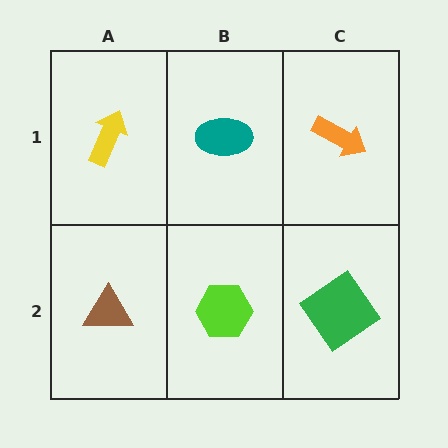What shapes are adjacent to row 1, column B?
A lime hexagon (row 2, column B), a yellow arrow (row 1, column A), an orange arrow (row 1, column C).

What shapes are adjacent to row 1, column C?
A green diamond (row 2, column C), a teal ellipse (row 1, column B).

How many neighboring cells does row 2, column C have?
2.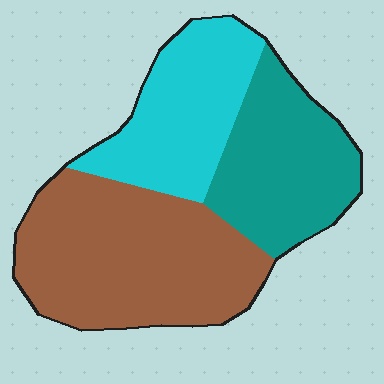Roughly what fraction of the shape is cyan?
Cyan takes up about one quarter (1/4) of the shape.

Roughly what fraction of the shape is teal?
Teal covers about 30% of the shape.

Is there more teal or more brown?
Brown.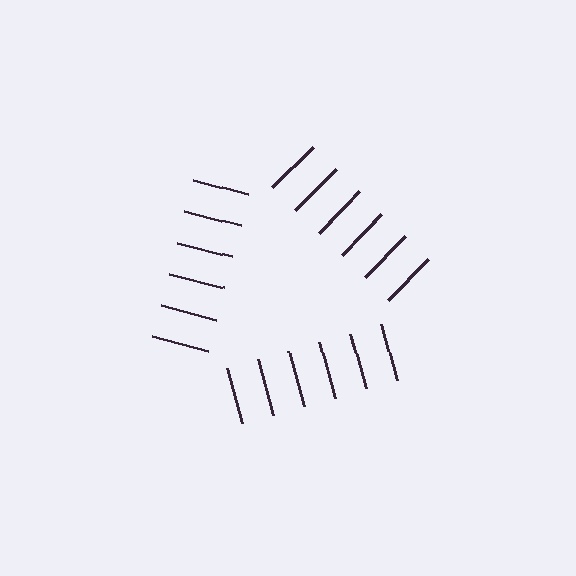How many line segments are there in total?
18 — 6 along each of the 3 edges.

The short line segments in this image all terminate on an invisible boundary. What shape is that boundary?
An illusory triangle — the line segments terminate on its edges but no continuous stroke is drawn.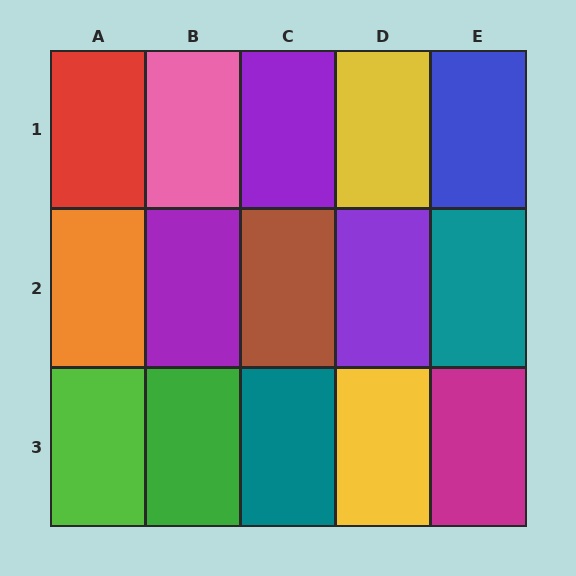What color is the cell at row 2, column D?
Purple.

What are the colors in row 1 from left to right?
Red, pink, purple, yellow, blue.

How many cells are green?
1 cell is green.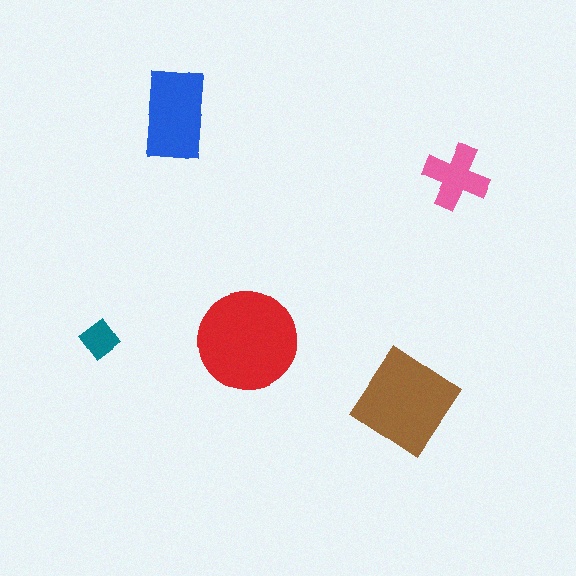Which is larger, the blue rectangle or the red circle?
The red circle.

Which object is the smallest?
The teal diamond.